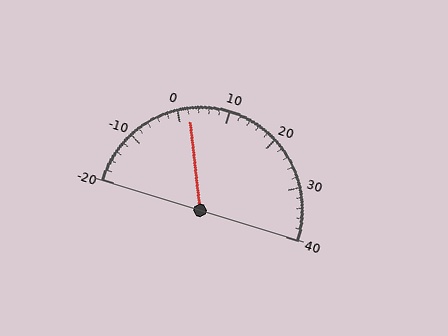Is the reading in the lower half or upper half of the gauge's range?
The reading is in the lower half of the range (-20 to 40).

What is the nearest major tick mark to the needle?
The nearest major tick mark is 0.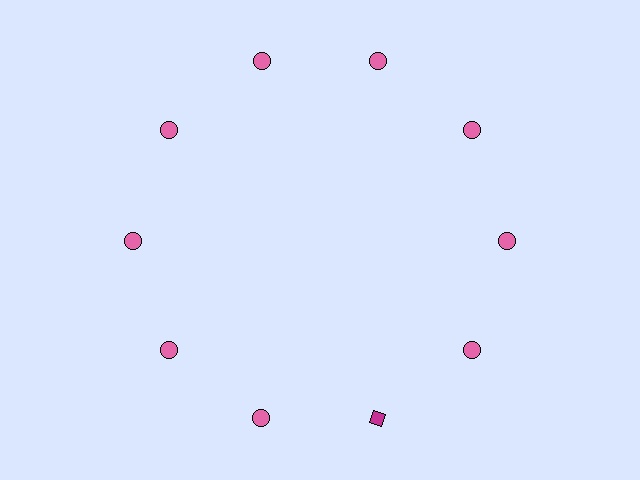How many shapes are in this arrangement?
There are 10 shapes arranged in a ring pattern.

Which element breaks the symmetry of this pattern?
The magenta diamond at roughly the 5 o'clock position breaks the symmetry. All other shapes are pink circles.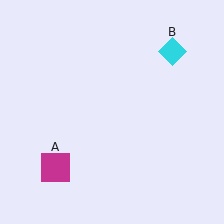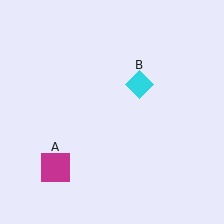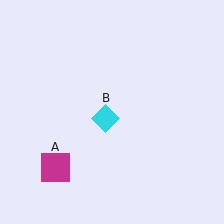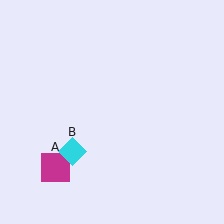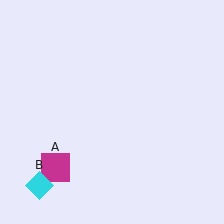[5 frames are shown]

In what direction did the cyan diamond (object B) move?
The cyan diamond (object B) moved down and to the left.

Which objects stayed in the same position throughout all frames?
Magenta square (object A) remained stationary.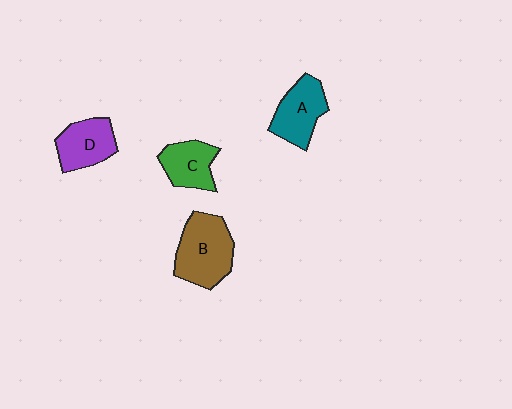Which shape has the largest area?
Shape B (brown).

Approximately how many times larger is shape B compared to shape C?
Approximately 1.5 times.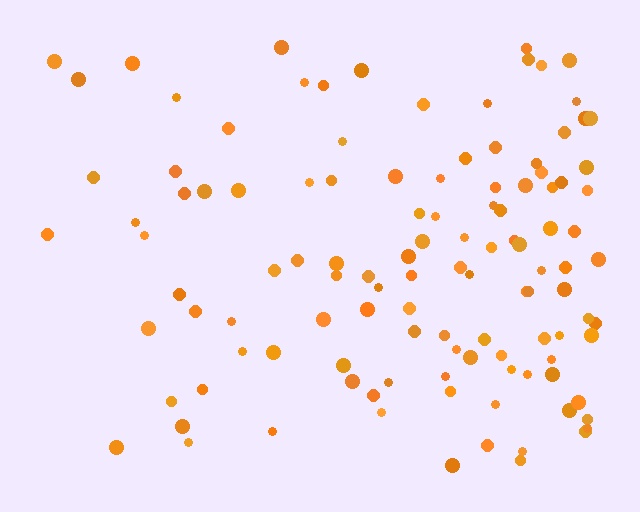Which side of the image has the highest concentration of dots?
The right.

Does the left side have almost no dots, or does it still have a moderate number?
Still a moderate number, just noticeably fewer than the right.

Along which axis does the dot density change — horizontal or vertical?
Horizontal.